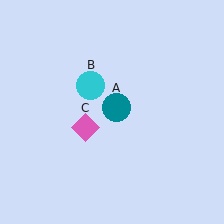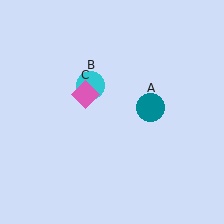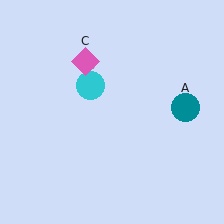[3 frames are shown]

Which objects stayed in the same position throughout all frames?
Cyan circle (object B) remained stationary.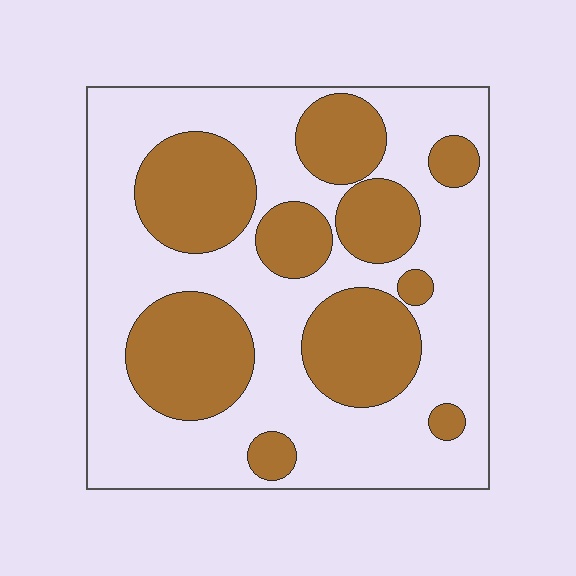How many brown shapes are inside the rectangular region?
10.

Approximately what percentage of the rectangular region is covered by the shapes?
Approximately 35%.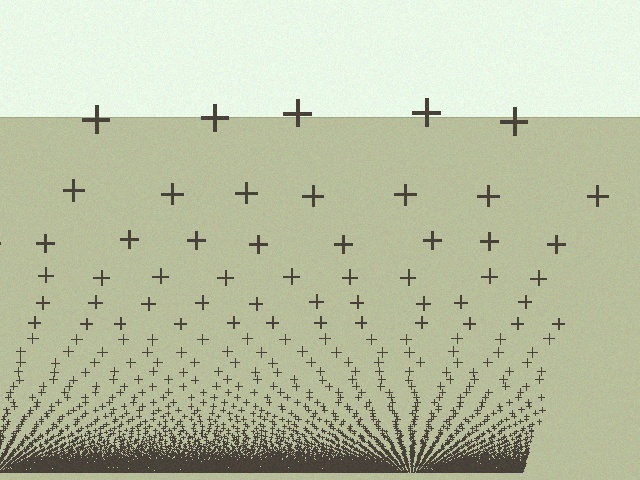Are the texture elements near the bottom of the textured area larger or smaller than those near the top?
Smaller. The gradient is inverted — elements near the bottom are smaller and denser.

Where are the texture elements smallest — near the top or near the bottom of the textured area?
Near the bottom.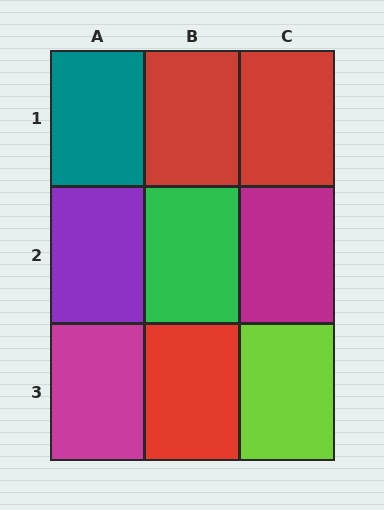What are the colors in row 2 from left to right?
Purple, green, magenta.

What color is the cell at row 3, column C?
Lime.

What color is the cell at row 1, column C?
Red.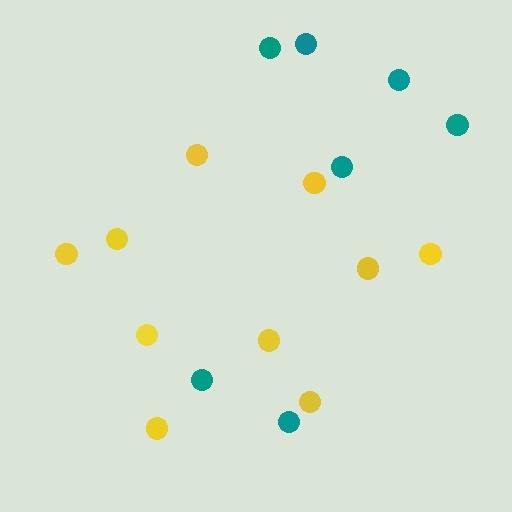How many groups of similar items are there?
There are 2 groups: one group of teal circles (7) and one group of yellow circles (10).